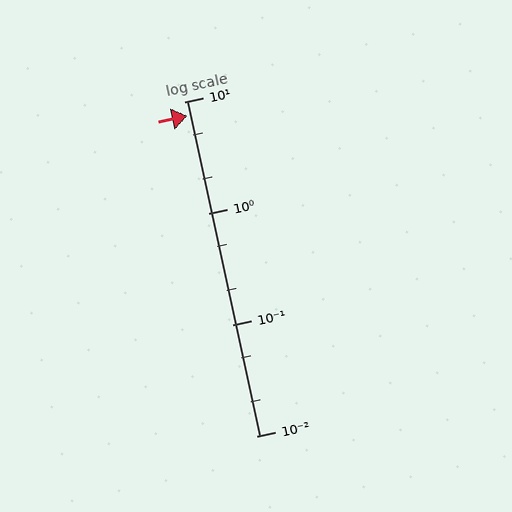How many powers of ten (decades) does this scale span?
The scale spans 3 decades, from 0.01 to 10.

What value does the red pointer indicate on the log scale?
The pointer indicates approximately 7.4.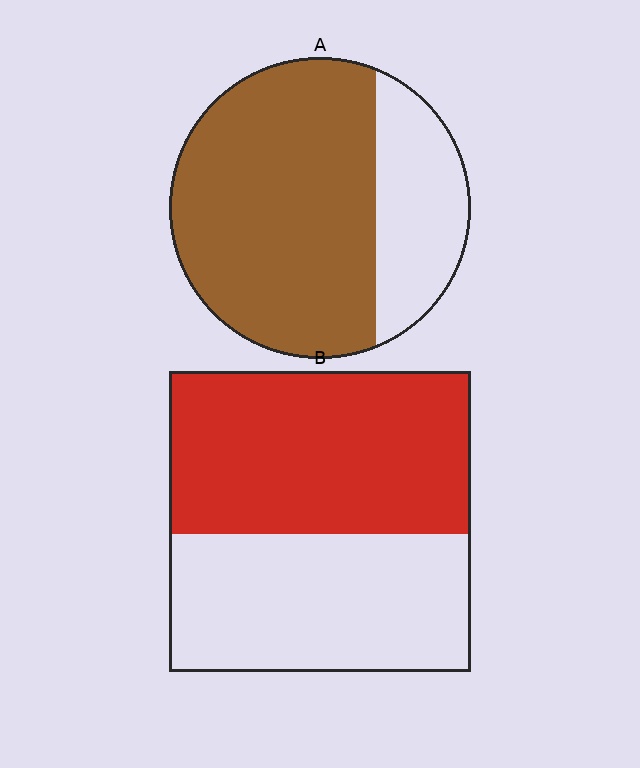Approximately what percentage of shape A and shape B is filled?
A is approximately 75% and B is approximately 55%.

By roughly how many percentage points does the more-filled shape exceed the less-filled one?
By roughly 20 percentage points (A over B).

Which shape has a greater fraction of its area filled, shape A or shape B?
Shape A.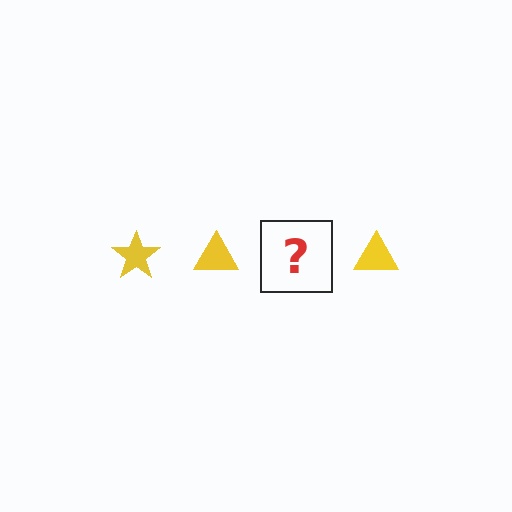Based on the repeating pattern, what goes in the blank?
The blank should be a yellow star.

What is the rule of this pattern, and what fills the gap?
The rule is that the pattern cycles through star, triangle shapes in yellow. The gap should be filled with a yellow star.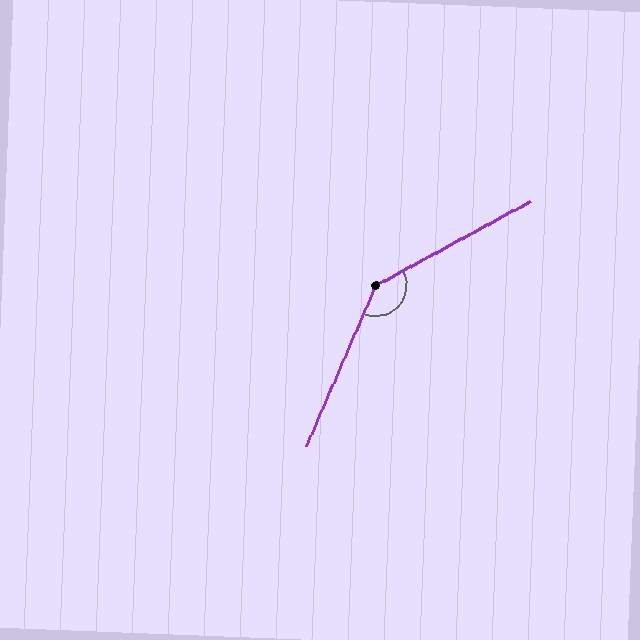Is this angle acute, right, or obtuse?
It is obtuse.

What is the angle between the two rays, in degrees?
Approximately 142 degrees.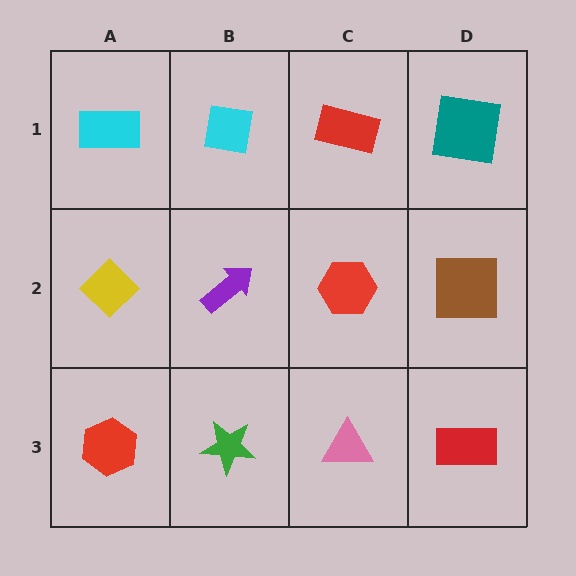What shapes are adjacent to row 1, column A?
A yellow diamond (row 2, column A), a cyan square (row 1, column B).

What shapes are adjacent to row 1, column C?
A red hexagon (row 2, column C), a cyan square (row 1, column B), a teal square (row 1, column D).